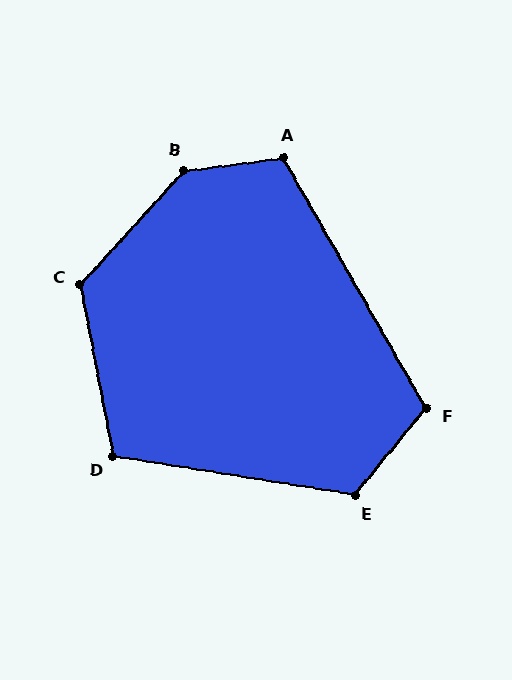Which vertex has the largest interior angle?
B, at approximately 139 degrees.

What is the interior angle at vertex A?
Approximately 112 degrees (obtuse).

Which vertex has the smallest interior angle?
D, at approximately 110 degrees.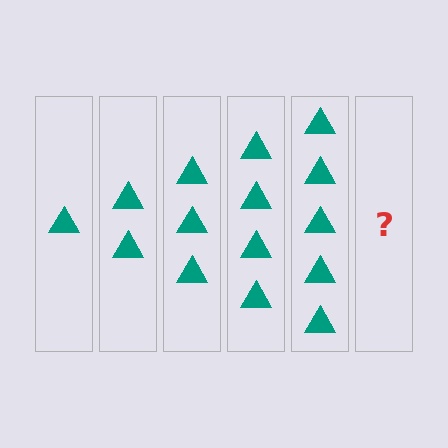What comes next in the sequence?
The next element should be 6 triangles.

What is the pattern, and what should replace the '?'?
The pattern is that each step adds one more triangle. The '?' should be 6 triangles.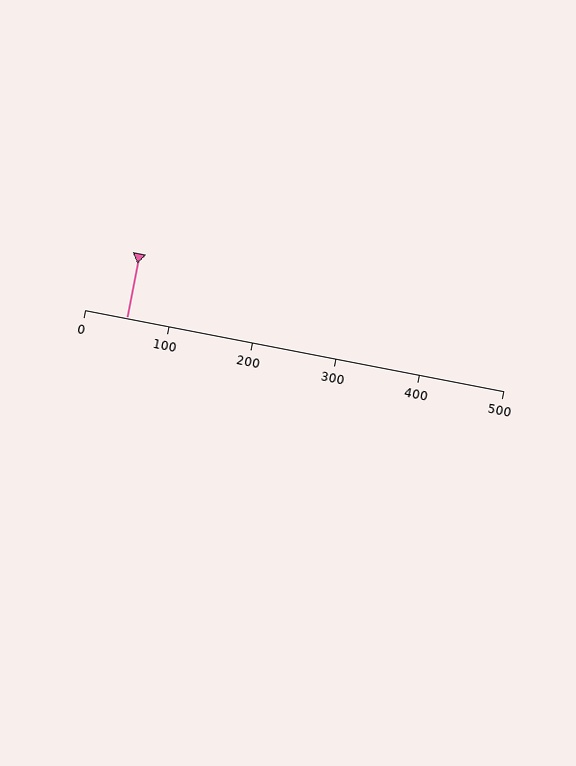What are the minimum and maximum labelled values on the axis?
The axis runs from 0 to 500.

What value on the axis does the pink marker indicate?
The marker indicates approximately 50.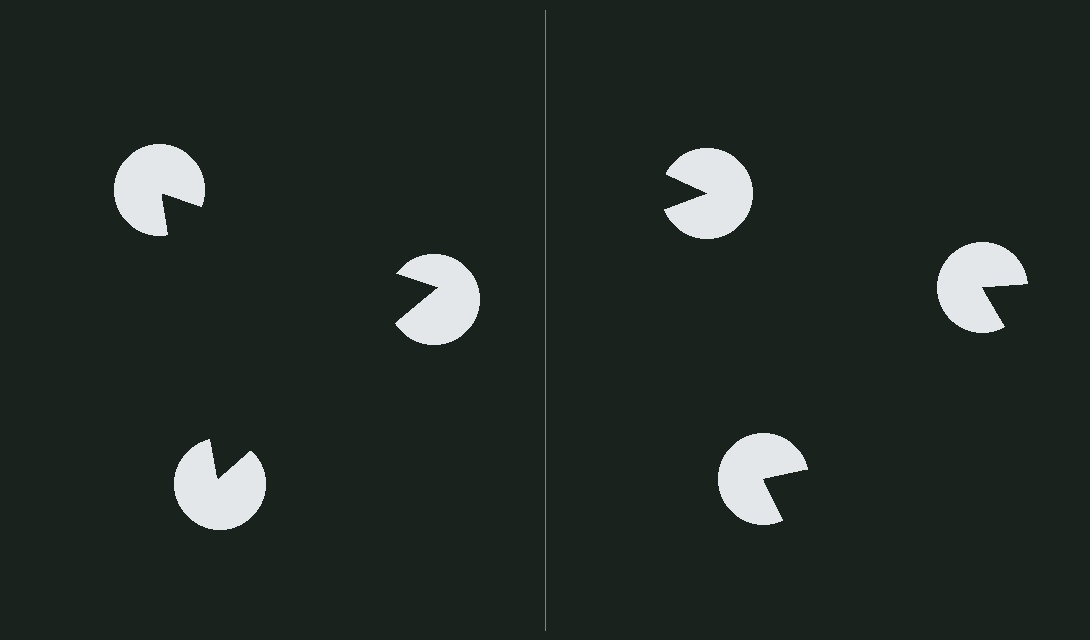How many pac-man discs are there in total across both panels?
6 — 3 on each side.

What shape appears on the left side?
An illusory triangle.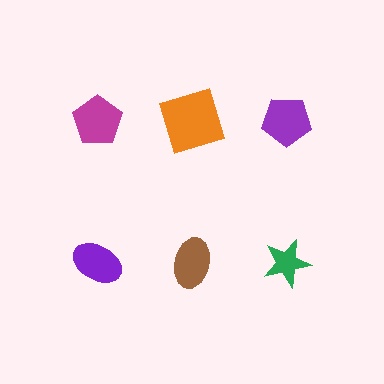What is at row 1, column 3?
A purple pentagon.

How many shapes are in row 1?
3 shapes.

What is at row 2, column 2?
A brown ellipse.